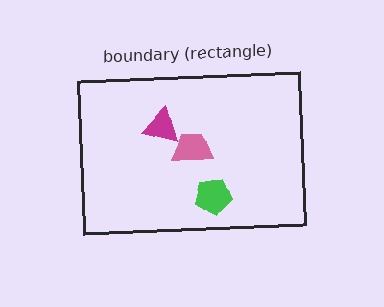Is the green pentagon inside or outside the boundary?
Inside.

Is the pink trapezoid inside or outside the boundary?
Inside.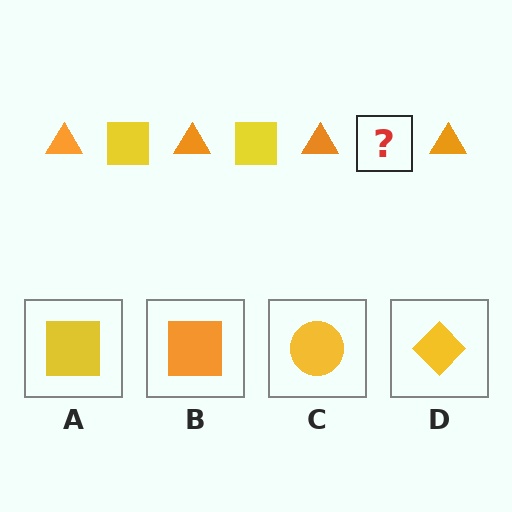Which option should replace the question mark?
Option A.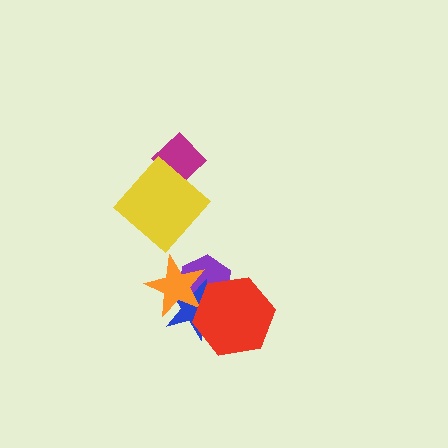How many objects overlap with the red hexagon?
3 objects overlap with the red hexagon.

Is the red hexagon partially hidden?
No, no other shape covers it.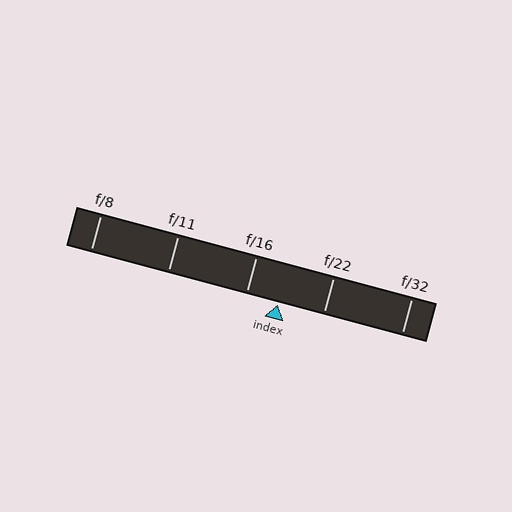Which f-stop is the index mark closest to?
The index mark is closest to f/16.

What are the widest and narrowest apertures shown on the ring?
The widest aperture shown is f/8 and the narrowest is f/32.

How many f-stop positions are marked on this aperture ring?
There are 5 f-stop positions marked.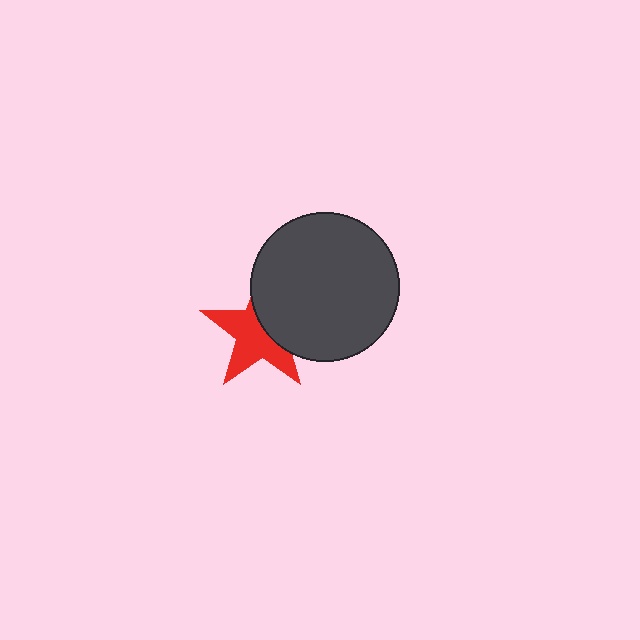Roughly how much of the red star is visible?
About half of it is visible (roughly 59%).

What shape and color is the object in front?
The object in front is a dark gray circle.